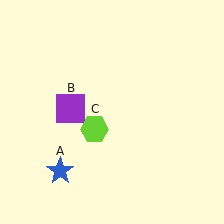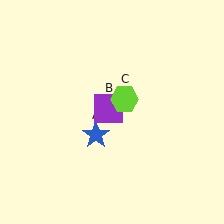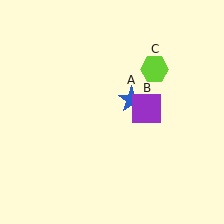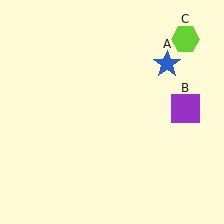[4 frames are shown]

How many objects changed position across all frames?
3 objects changed position: blue star (object A), purple square (object B), lime hexagon (object C).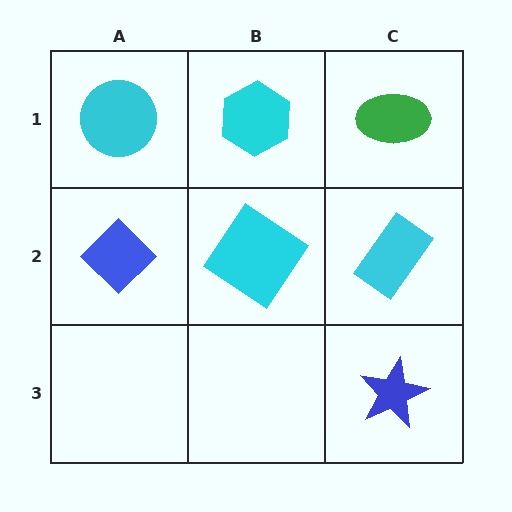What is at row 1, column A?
A cyan circle.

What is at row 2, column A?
A blue diamond.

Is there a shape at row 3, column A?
No, that cell is empty.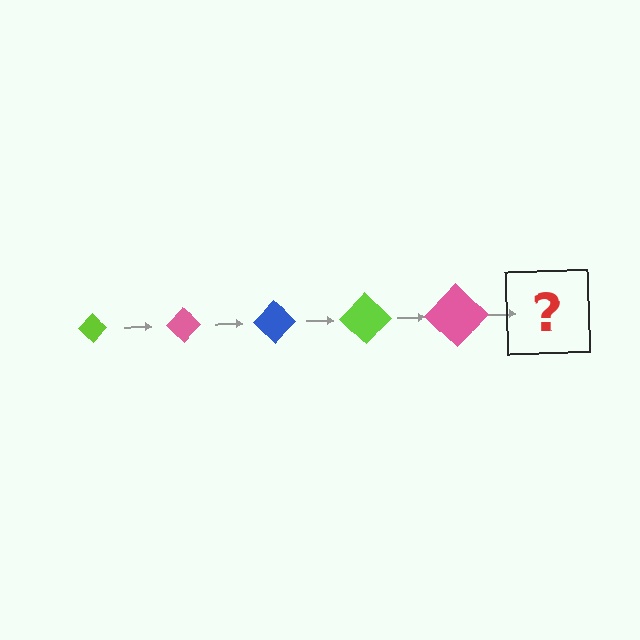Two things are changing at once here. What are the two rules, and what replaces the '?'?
The two rules are that the diamond grows larger each step and the color cycles through lime, pink, and blue. The '?' should be a blue diamond, larger than the previous one.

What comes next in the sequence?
The next element should be a blue diamond, larger than the previous one.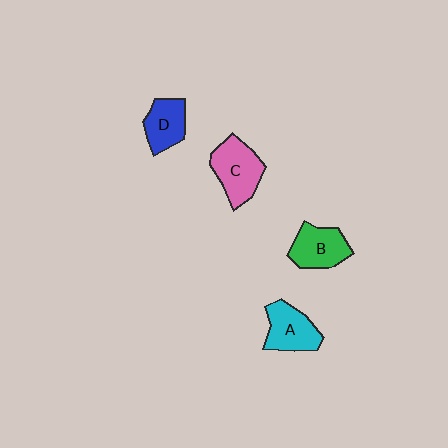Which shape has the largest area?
Shape C (pink).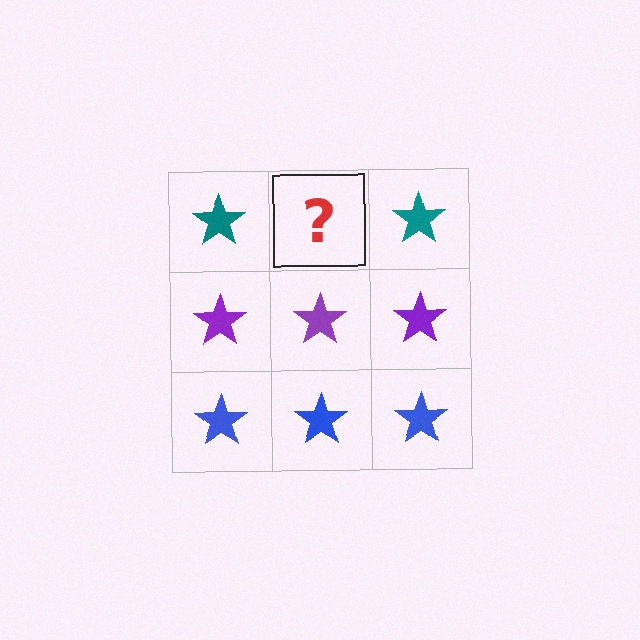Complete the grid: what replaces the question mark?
The question mark should be replaced with a teal star.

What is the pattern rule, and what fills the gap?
The rule is that each row has a consistent color. The gap should be filled with a teal star.